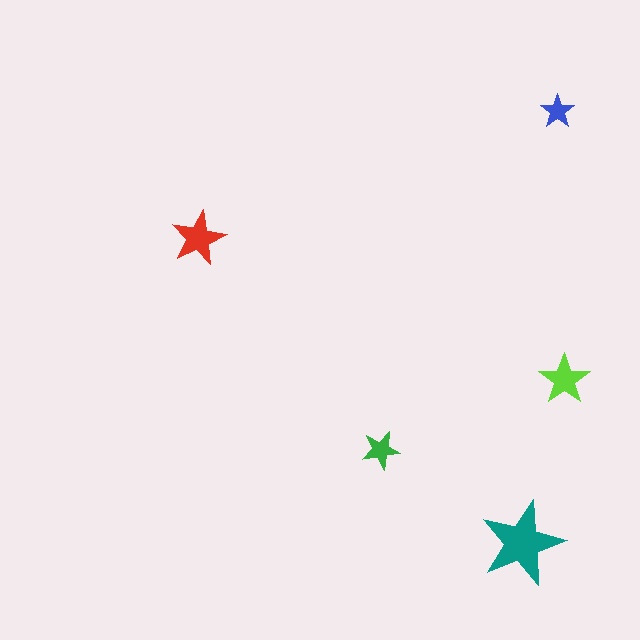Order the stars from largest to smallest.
the teal one, the red one, the lime one, the green one, the blue one.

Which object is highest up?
The blue star is topmost.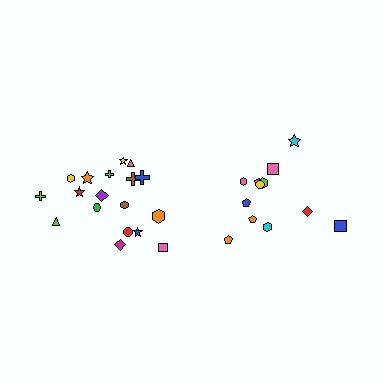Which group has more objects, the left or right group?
The left group.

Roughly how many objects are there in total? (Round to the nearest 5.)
Roughly 30 objects in total.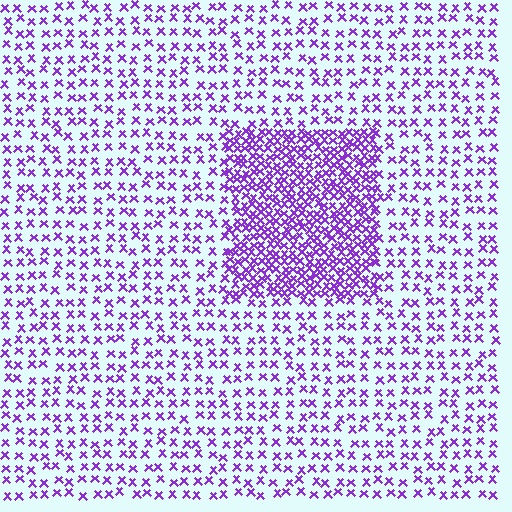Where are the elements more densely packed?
The elements are more densely packed inside the rectangle boundary.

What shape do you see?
I see a rectangle.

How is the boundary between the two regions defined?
The boundary is defined by a change in element density (approximately 2.5x ratio). All elements are the same color, size, and shape.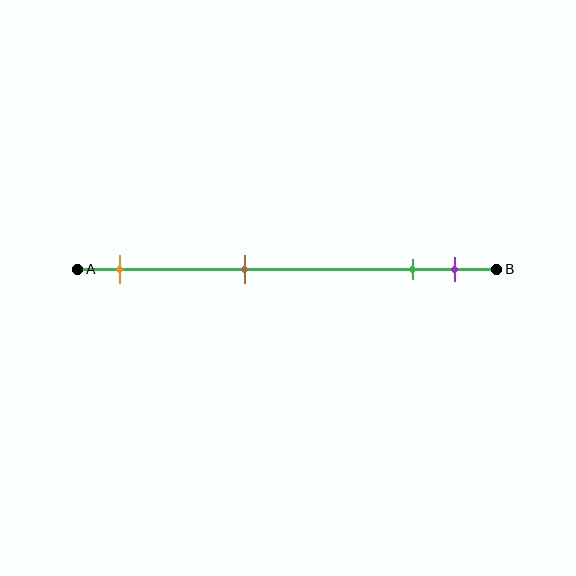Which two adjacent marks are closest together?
The green and purple marks are the closest adjacent pair.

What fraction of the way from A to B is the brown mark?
The brown mark is approximately 40% (0.4) of the way from A to B.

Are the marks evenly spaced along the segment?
No, the marks are not evenly spaced.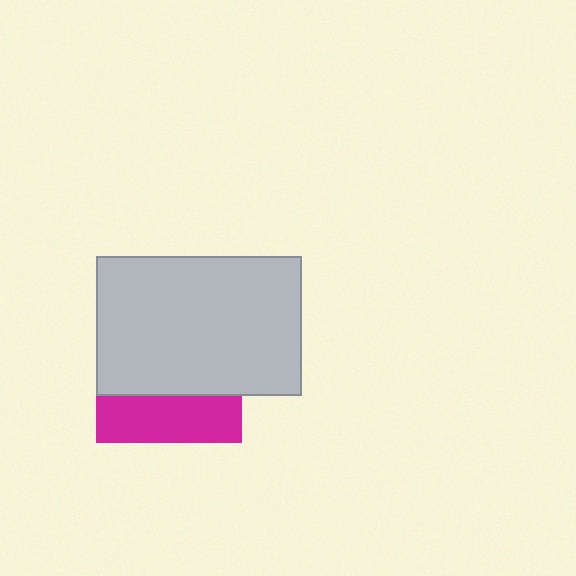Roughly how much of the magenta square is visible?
A small part of it is visible (roughly 33%).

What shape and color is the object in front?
The object in front is a light gray rectangle.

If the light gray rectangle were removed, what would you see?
You would see the complete magenta square.